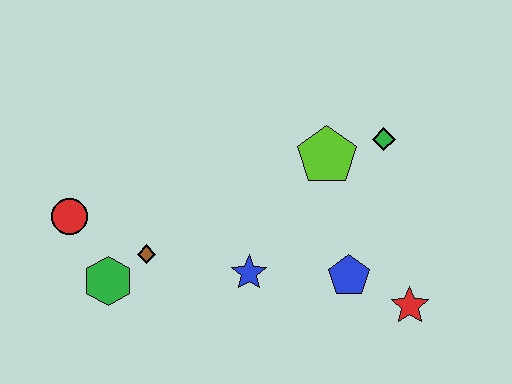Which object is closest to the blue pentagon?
The red star is closest to the blue pentagon.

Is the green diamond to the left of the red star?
Yes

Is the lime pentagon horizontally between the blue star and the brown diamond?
No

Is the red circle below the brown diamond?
No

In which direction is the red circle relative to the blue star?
The red circle is to the left of the blue star.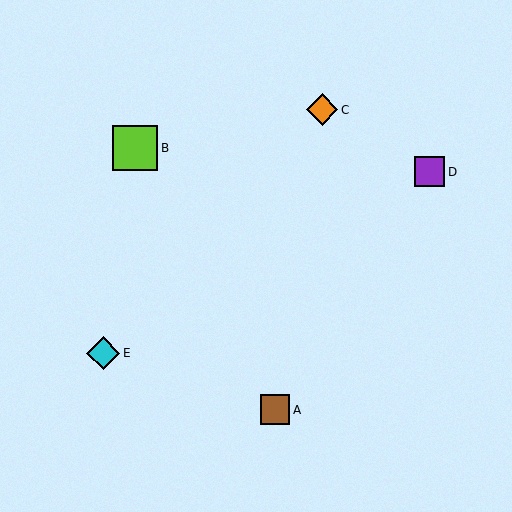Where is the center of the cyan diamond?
The center of the cyan diamond is at (103, 353).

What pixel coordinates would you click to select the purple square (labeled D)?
Click at (430, 172) to select the purple square D.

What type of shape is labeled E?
Shape E is a cyan diamond.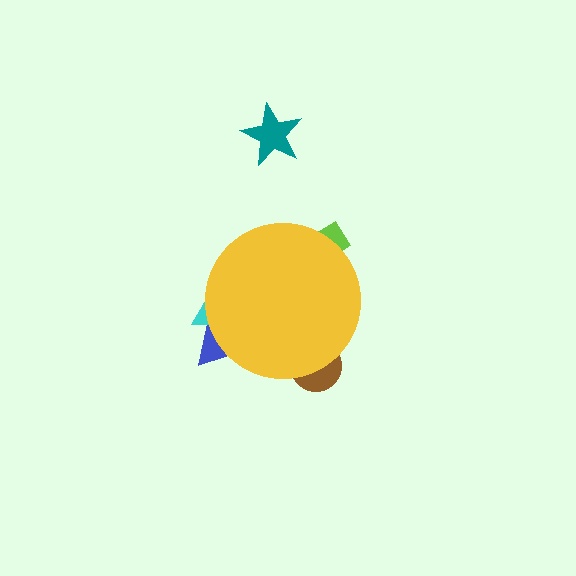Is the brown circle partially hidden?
Yes, the brown circle is partially hidden behind the yellow circle.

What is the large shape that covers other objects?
A yellow circle.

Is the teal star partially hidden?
No, the teal star is fully visible.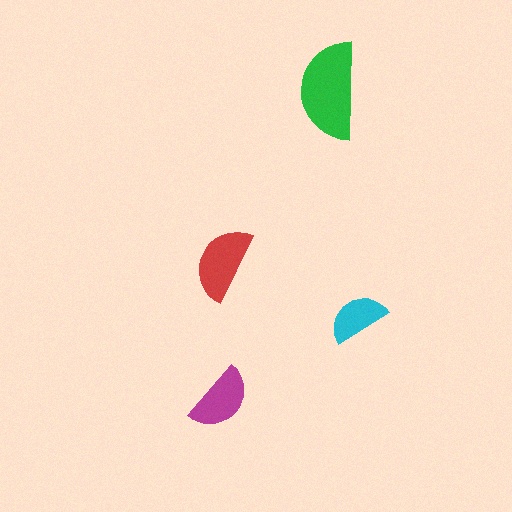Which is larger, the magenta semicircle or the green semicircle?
The green one.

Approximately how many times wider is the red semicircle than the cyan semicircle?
About 1.5 times wider.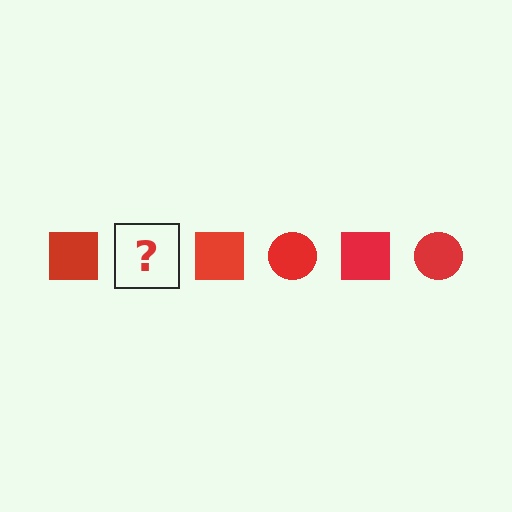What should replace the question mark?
The question mark should be replaced with a red circle.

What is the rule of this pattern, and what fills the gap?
The rule is that the pattern cycles through square, circle shapes in red. The gap should be filled with a red circle.